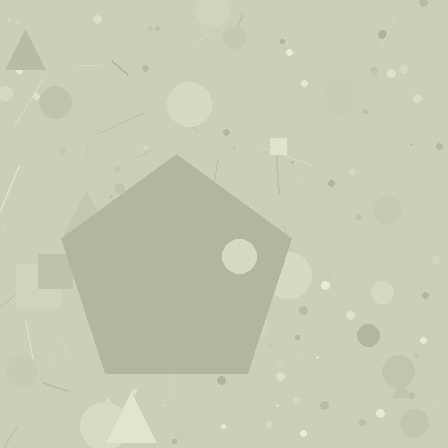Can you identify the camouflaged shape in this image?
The camouflaged shape is a pentagon.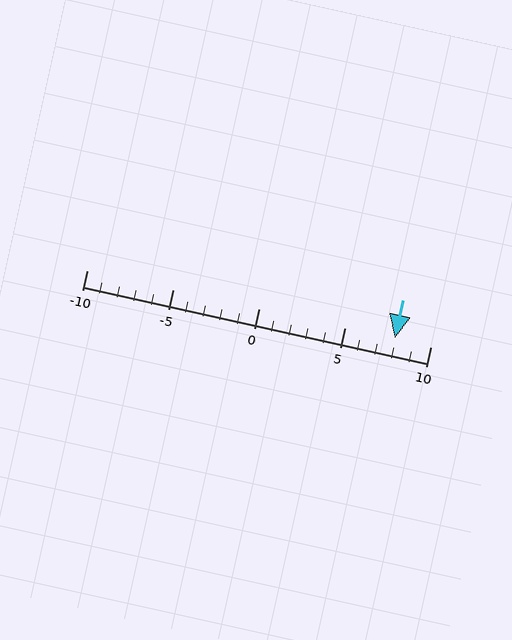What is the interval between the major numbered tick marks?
The major tick marks are spaced 5 units apart.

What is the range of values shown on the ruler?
The ruler shows values from -10 to 10.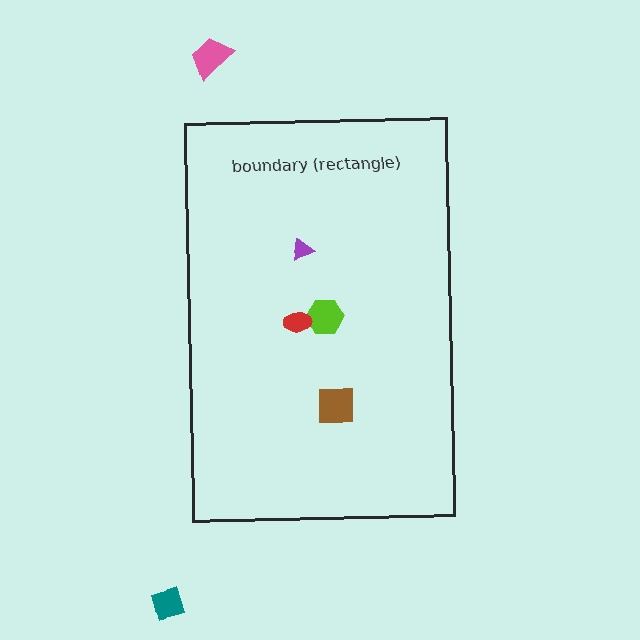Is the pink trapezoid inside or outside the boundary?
Outside.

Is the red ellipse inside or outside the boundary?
Inside.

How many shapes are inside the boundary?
4 inside, 2 outside.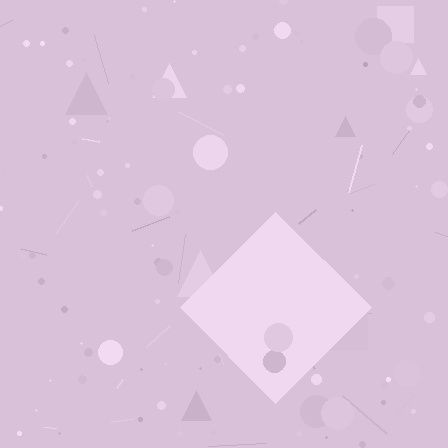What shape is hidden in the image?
A diamond is hidden in the image.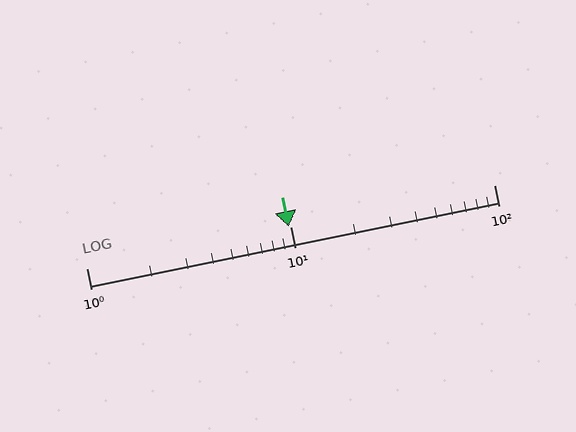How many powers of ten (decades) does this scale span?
The scale spans 2 decades, from 1 to 100.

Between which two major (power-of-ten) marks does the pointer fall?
The pointer is between 1 and 10.